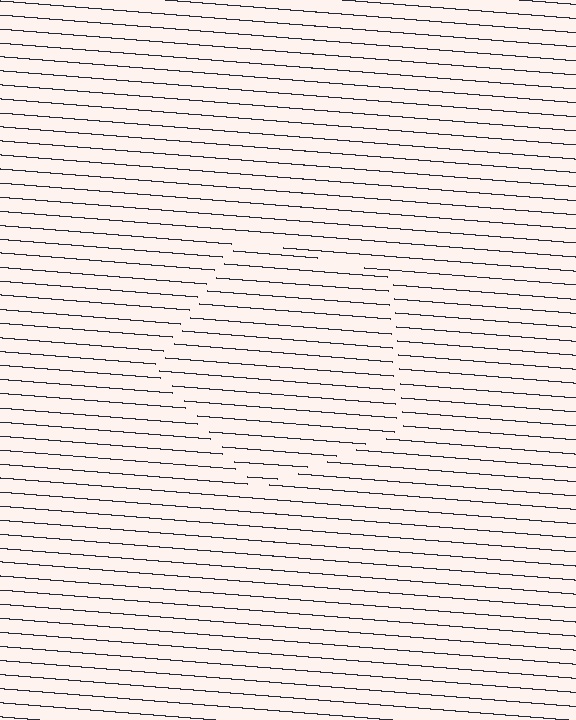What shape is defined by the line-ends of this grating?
An illusory pentagon. The interior of the shape contains the same grating, shifted by half a period — the contour is defined by the phase discontinuity where line-ends from the inner and outer gratings abut.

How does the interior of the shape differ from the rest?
The interior of the shape contains the same grating, shifted by half a period — the contour is defined by the phase discontinuity where line-ends from the inner and outer gratings abut.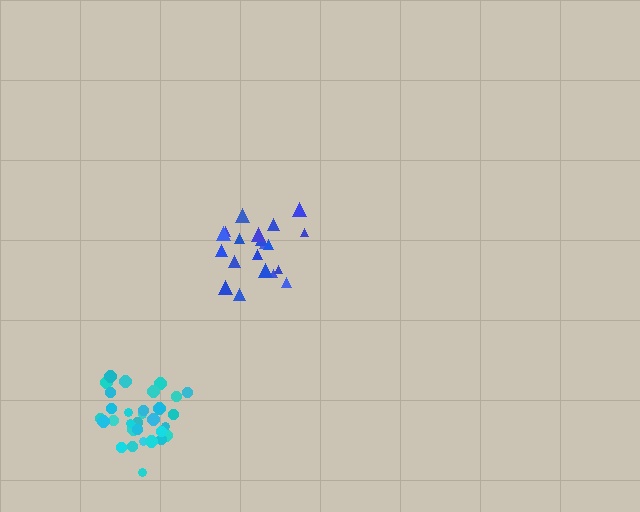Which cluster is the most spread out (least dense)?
Blue.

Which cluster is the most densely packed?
Cyan.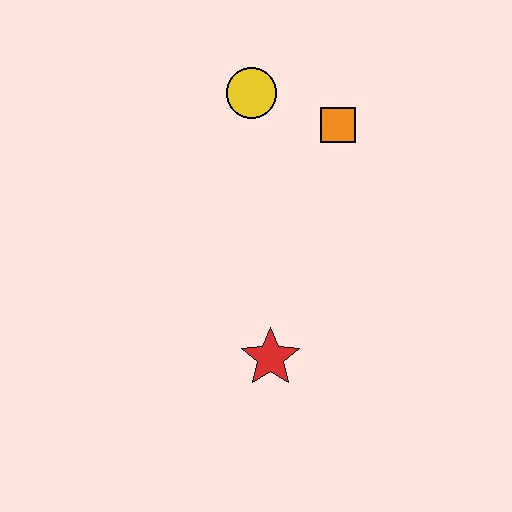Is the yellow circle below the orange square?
No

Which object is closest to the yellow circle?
The orange square is closest to the yellow circle.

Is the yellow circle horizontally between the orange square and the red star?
No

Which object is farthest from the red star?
The yellow circle is farthest from the red star.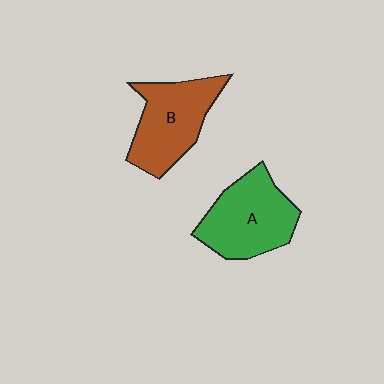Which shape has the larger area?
Shape A (green).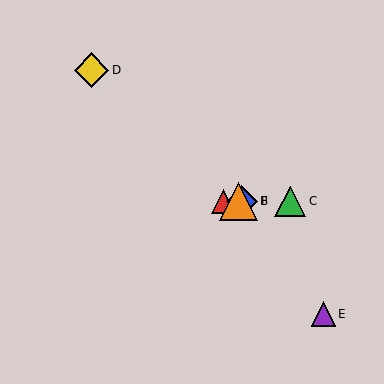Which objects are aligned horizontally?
Objects A, B, C, F are aligned horizontally.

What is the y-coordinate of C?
Object C is at y≈201.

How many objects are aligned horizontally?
4 objects (A, B, C, F) are aligned horizontally.